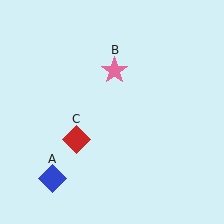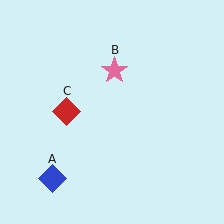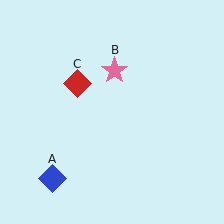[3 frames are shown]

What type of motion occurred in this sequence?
The red diamond (object C) rotated clockwise around the center of the scene.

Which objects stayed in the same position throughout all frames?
Blue diamond (object A) and pink star (object B) remained stationary.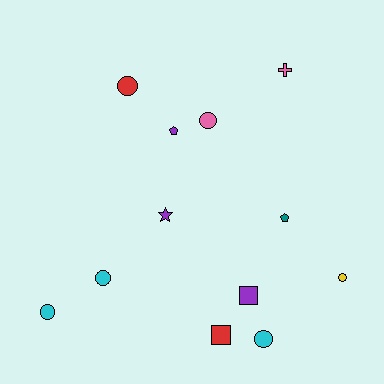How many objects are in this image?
There are 12 objects.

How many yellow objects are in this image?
There is 1 yellow object.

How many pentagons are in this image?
There are 2 pentagons.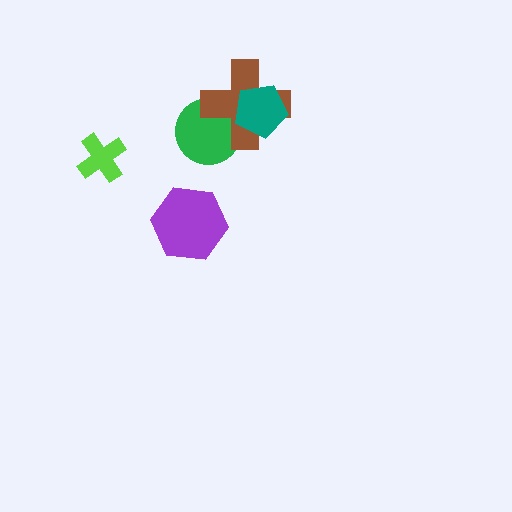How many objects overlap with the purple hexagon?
0 objects overlap with the purple hexagon.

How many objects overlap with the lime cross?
0 objects overlap with the lime cross.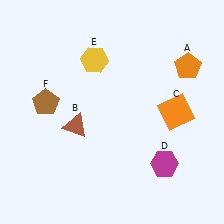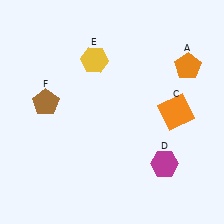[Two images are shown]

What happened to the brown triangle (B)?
The brown triangle (B) was removed in Image 2. It was in the bottom-left area of Image 1.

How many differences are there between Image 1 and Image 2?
There is 1 difference between the two images.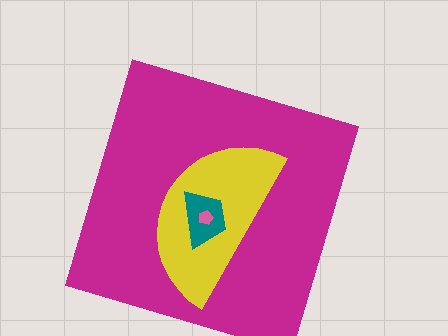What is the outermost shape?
The magenta square.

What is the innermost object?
The pink pentagon.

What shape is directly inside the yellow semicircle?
The teal trapezoid.